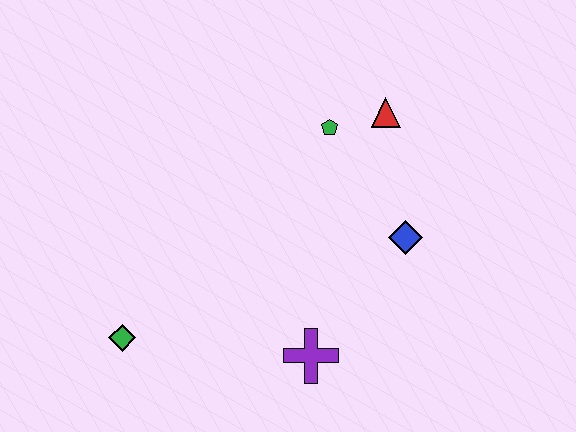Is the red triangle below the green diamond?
No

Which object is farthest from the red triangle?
The green diamond is farthest from the red triangle.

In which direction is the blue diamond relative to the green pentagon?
The blue diamond is below the green pentagon.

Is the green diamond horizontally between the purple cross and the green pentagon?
No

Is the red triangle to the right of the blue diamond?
No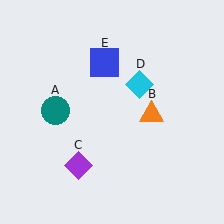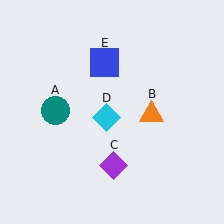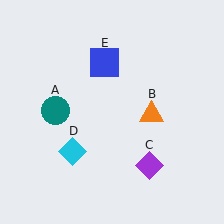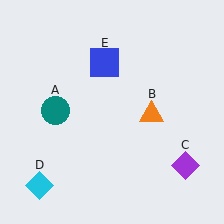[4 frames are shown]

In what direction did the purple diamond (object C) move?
The purple diamond (object C) moved right.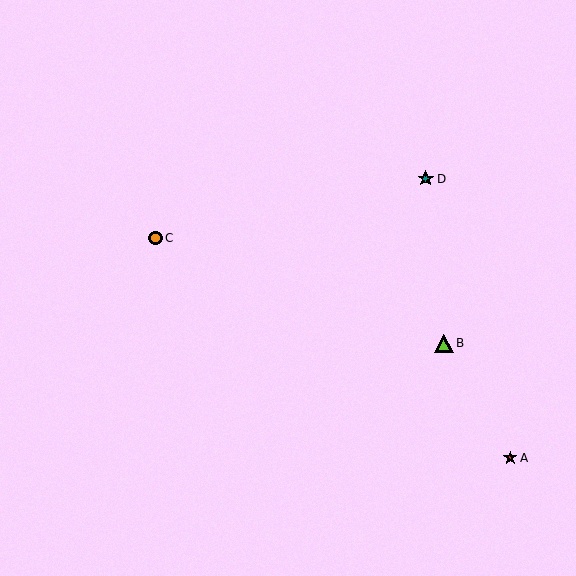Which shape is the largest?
The lime triangle (labeled B) is the largest.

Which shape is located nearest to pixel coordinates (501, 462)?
The red star (labeled A) at (510, 458) is nearest to that location.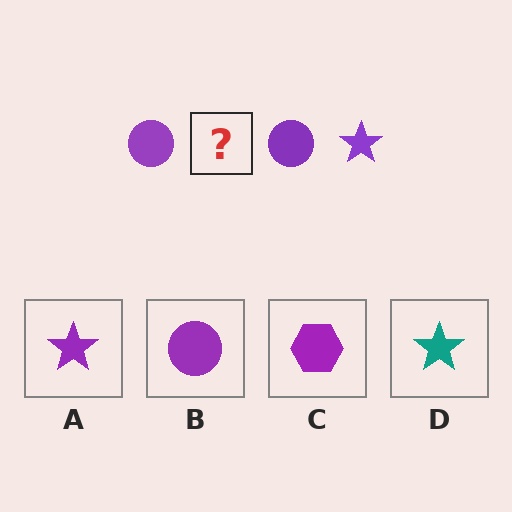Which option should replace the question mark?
Option A.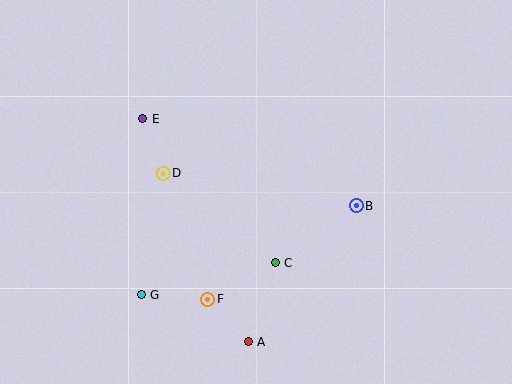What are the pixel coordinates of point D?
Point D is at (163, 173).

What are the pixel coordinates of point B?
Point B is at (356, 206).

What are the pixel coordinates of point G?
Point G is at (141, 295).